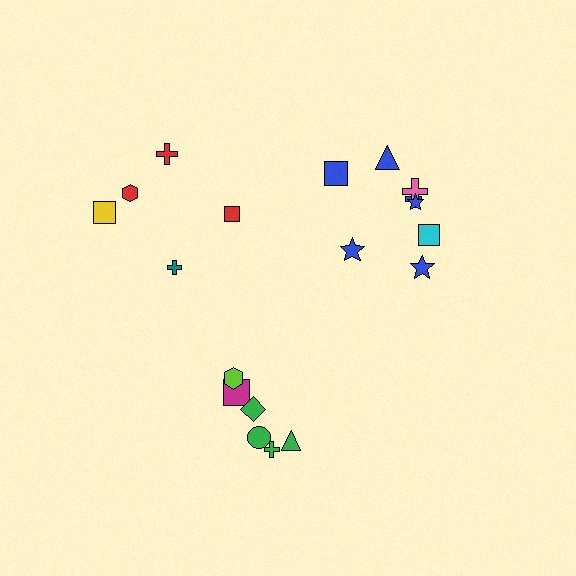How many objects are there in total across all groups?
There are 19 objects.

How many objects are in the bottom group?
There are 6 objects.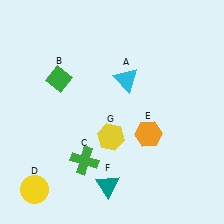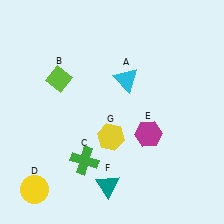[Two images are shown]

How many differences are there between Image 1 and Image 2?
There are 2 differences between the two images.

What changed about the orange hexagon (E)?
In Image 1, E is orange. In Image 2, it changed to magenta.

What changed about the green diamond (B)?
In Image 1, B is green. In Image 2, it changed to lime.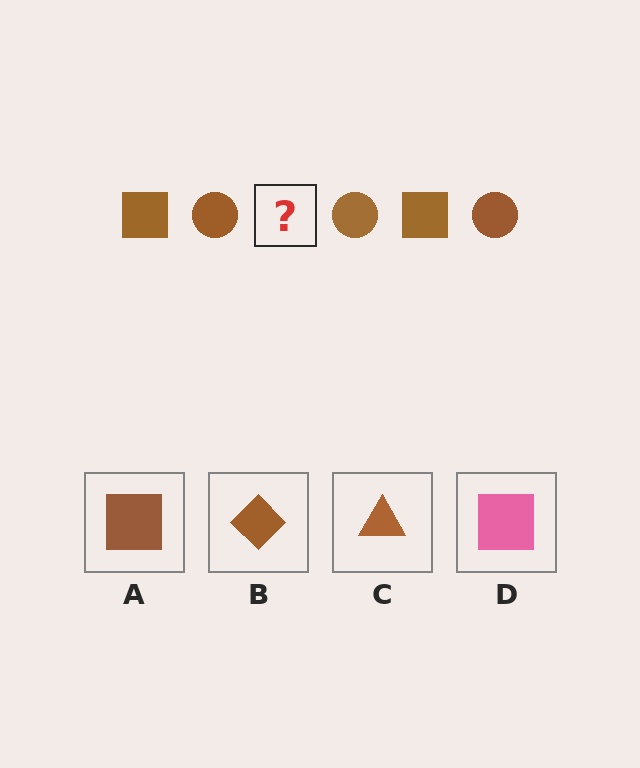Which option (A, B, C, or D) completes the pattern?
A.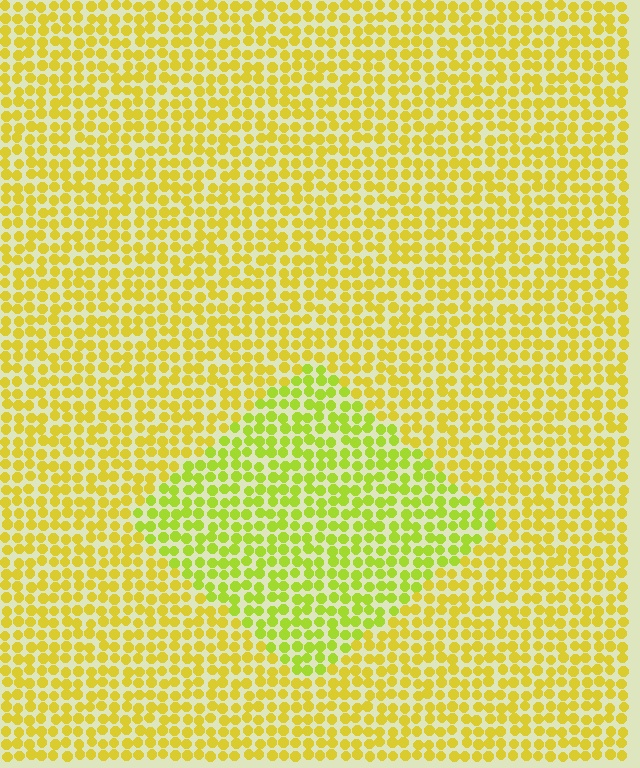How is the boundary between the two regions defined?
The boundary is defined purely by a slight shift in hue (about 25 degrees). Spacing, size, and orientation are identical on both sides.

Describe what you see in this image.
The image is filled with small yellow elements in a uniform arrangement. A diamond-shaped region is visible where the elements are tinted to a slightly different hue, forming a subtle color boundary.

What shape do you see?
I see a diamond.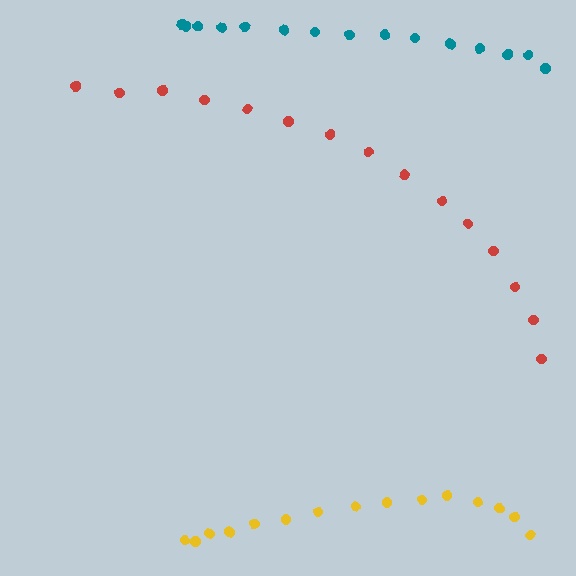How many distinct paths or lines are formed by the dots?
There are 3 distinct paths.